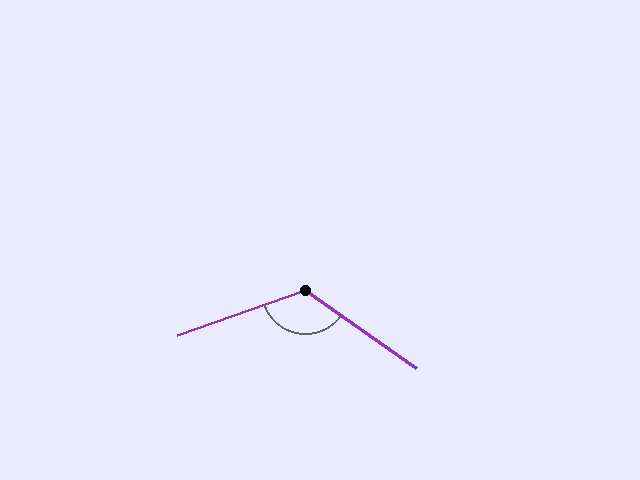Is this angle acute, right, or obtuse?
It is obtuse.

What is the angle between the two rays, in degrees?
Approximately 126 degrees.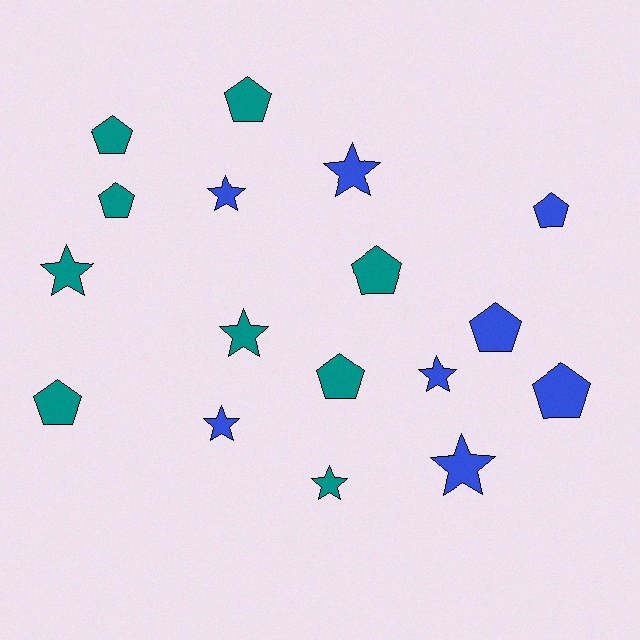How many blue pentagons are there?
There are 3 blue pentagons.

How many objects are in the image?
There are 17 objects.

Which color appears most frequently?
Teal, with 9 objects.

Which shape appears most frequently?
Pentagon, with 9 objects.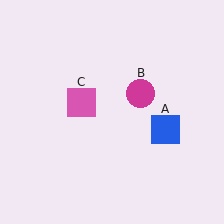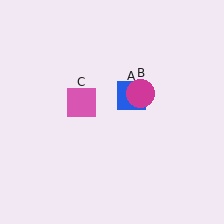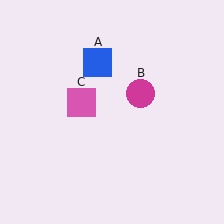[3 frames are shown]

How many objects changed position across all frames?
1 object changed position: blue square (object A).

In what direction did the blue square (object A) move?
The blue square (object A) moved up and to the left.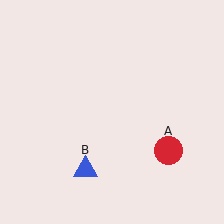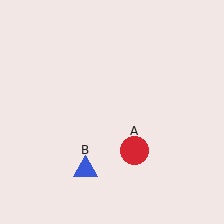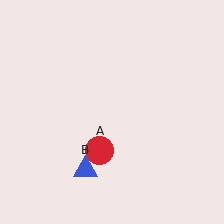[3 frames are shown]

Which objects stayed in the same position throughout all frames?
Blue triangle (object B) remained stationary.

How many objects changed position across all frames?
1 object changed position: red circle (object A).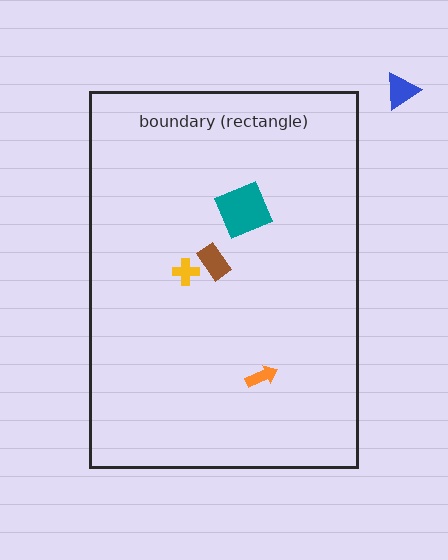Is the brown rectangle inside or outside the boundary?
Inside.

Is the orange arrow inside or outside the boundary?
Inside.